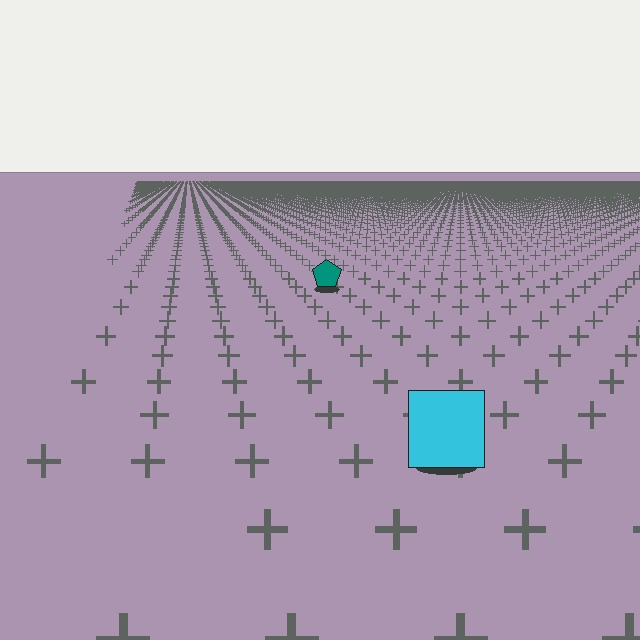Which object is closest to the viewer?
The cyan square is closest. The texture marks near it are larger and more spread out.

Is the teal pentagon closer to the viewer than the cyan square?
No. The cyan square is closer — you can tell from the texture gradient: the ground texture is coarser near it.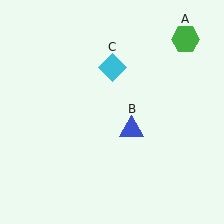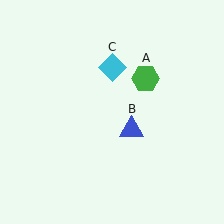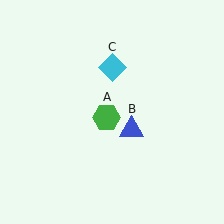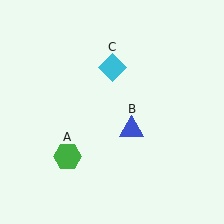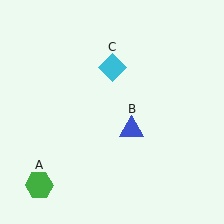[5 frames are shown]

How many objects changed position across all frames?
1 object changed position: green hexagon (object A).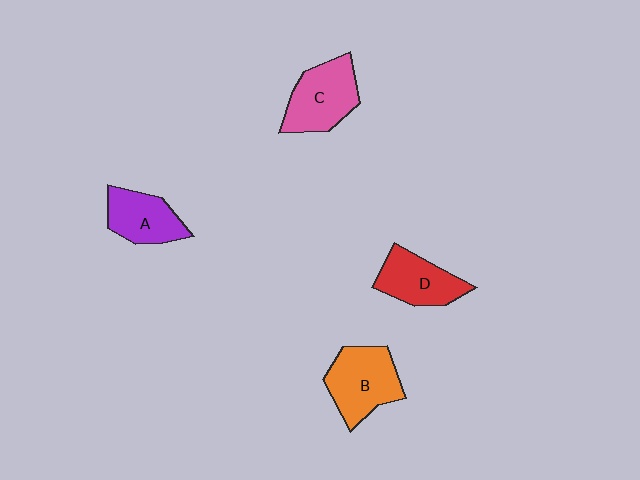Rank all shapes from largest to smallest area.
From largest to smallest: B (orange), C (pink), D (red), A (purple).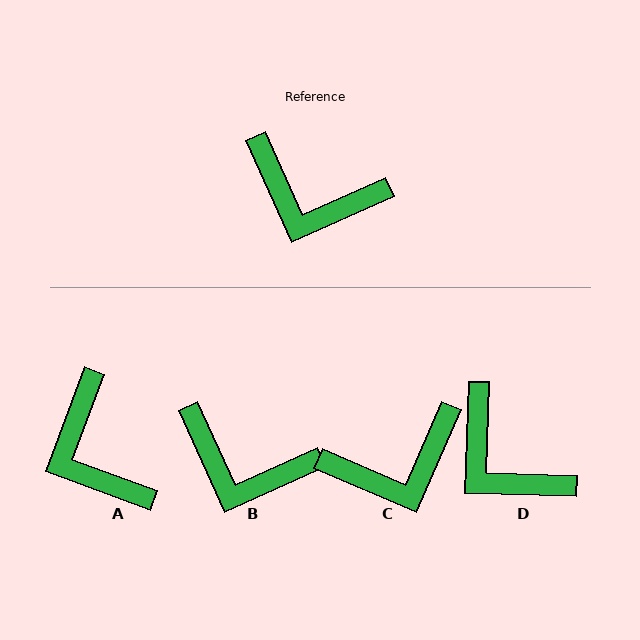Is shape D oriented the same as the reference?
No, it is off by about 26 degrees.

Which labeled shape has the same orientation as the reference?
B.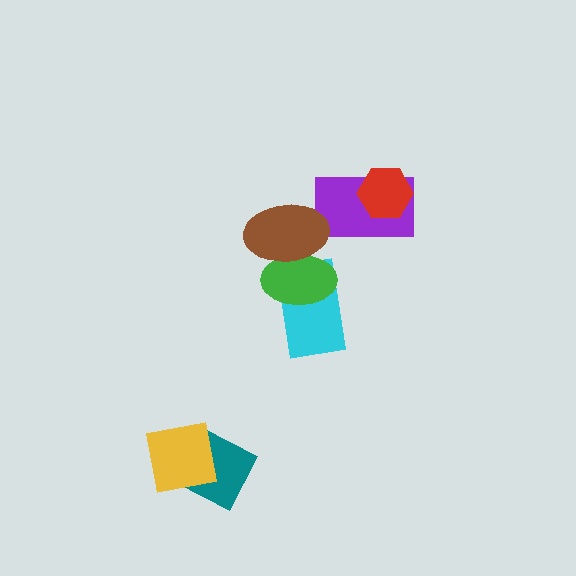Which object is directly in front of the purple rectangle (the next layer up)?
The brown ellipse is directly in front of the purple rectangle.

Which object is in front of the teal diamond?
The yellow square is in front of the teal diamond.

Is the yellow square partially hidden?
No, no other shape covers it.